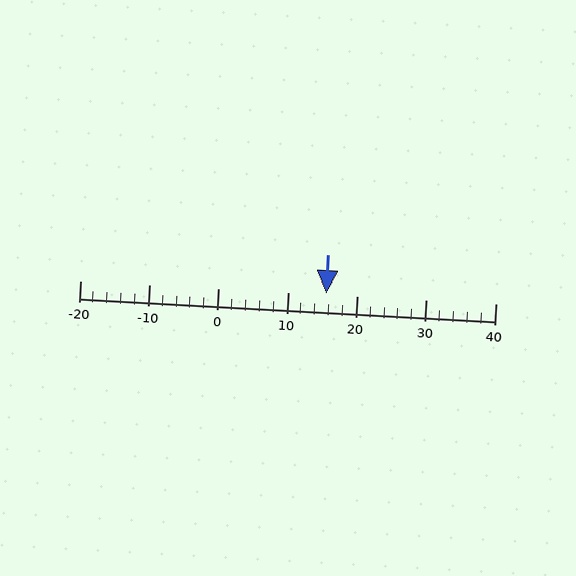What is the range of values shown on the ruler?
The ruler shows values from -20 to 40.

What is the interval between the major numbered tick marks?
The major tick marks are spaced 10 units apart.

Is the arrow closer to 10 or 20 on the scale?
The arrow is closer to 20.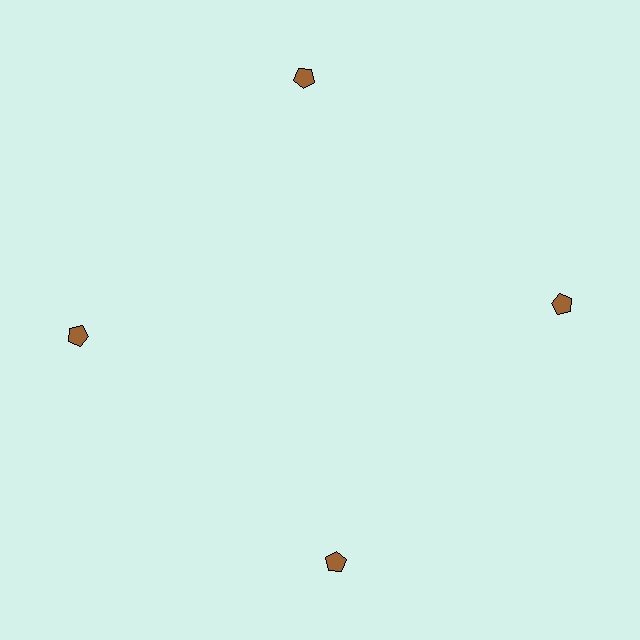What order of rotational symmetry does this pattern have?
This pattern has 4-fold rotational symmetry.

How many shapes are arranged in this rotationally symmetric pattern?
There are 4 shapes, arranged in 4 groups of 1.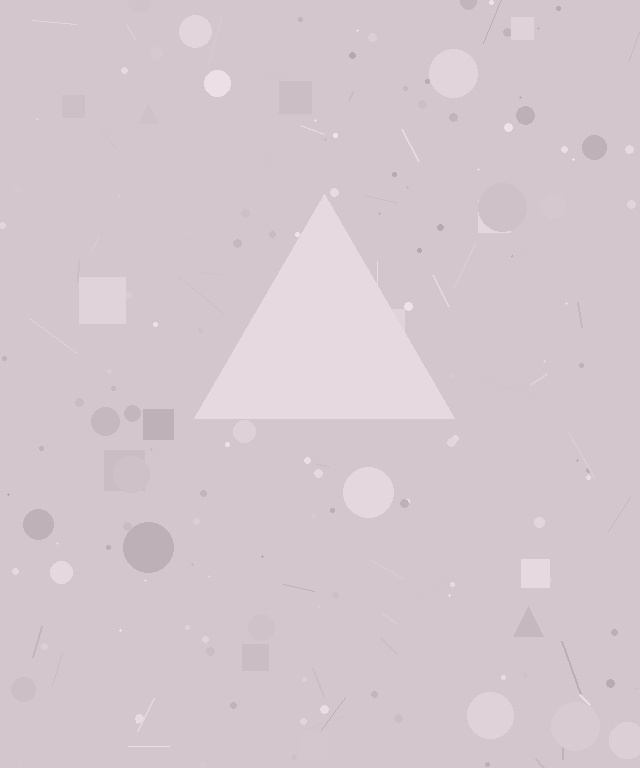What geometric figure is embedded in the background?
A triangle is embedded in the background.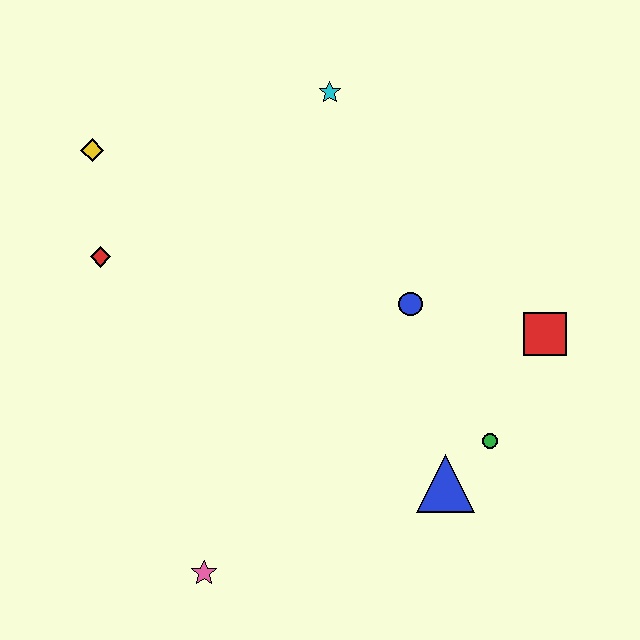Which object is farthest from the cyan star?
The pink star is farthest from the cyan star.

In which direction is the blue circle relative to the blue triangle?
The blue circle is above the blue triangle.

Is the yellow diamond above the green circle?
Yes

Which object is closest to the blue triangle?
The green circle is closest to the blue triangle.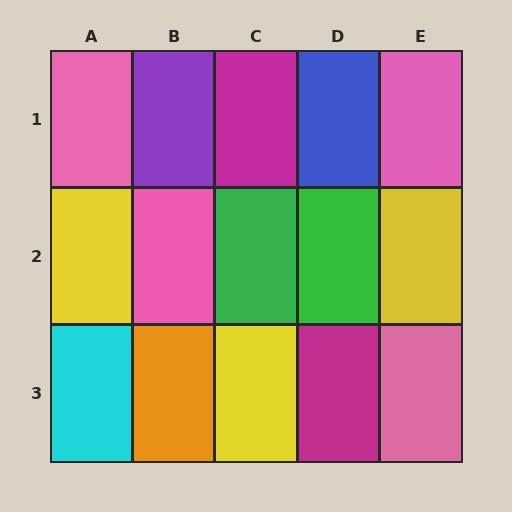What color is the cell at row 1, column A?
Pink.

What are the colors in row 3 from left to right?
Cyan, orange, yellow, magenta, pink.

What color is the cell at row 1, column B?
Purple.